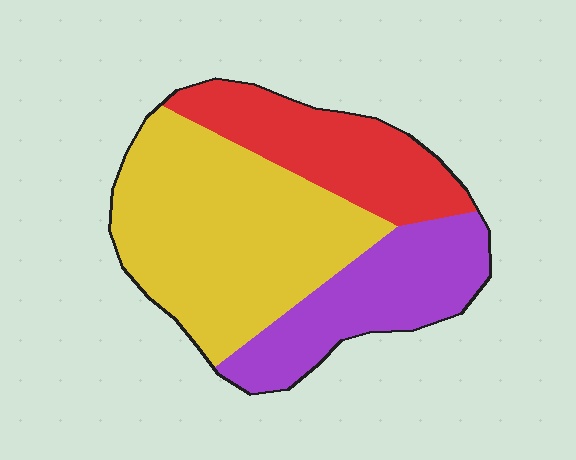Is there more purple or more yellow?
Yellow.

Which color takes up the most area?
Yellow, at roughly 50%.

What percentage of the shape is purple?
Purple takes up between a quarter and a half of the shape.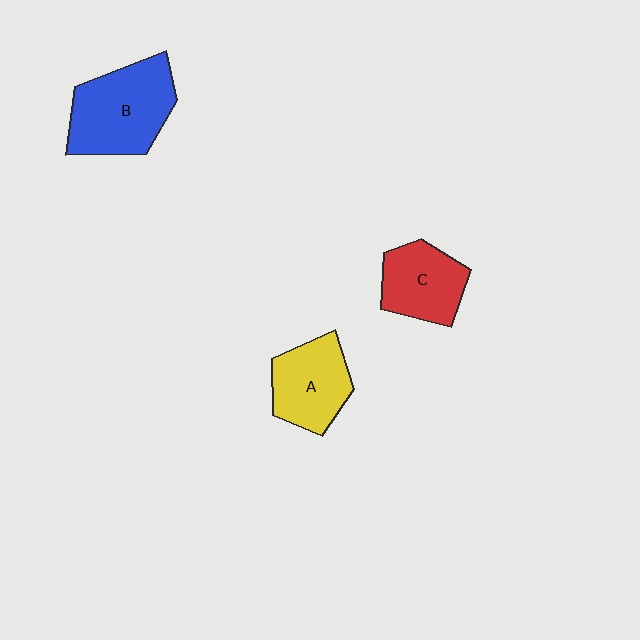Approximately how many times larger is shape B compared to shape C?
Approximately 1.5 times.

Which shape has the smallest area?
Shape C (red).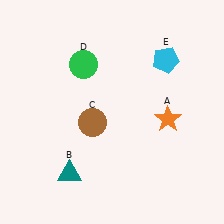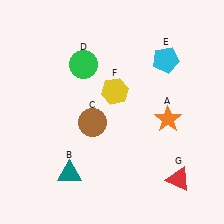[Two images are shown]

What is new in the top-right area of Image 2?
A yellow hexagon (F) was added in the top-right area of Image 2.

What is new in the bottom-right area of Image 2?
A red triangle (G) was added in the bottom-right area of Image 2.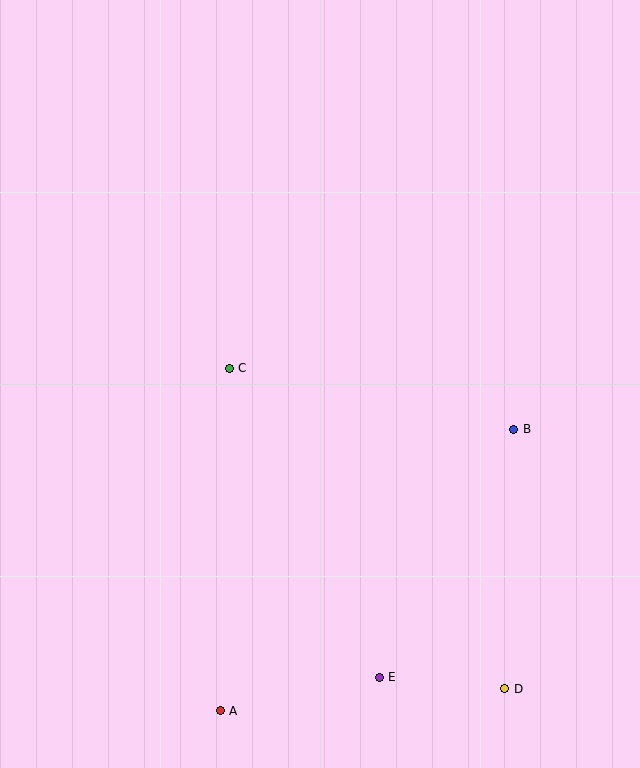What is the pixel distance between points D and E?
The distance between D and E is 126 pixels.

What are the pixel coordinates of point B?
Point B is at (514, 429).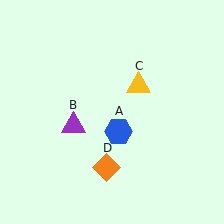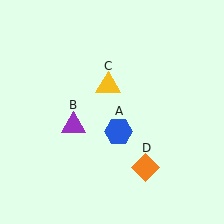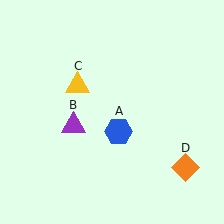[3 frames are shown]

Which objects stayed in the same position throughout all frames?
Blue hexagon (object A) and purple triangle (object B) remained stationary.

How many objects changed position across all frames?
2 objects changed position: yellow triangle (object C), orange diamond (object D).